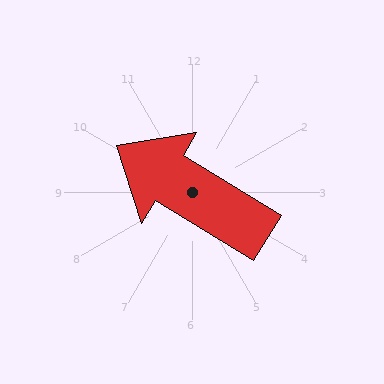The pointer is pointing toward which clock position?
Roughly 10 o'clock.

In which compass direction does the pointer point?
Northwest.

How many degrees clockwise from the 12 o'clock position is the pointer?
Approximately 301 degrees.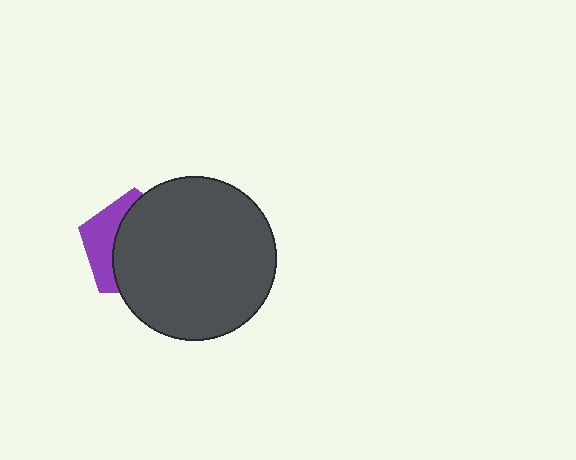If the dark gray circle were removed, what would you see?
You would see the complete purple pentagon.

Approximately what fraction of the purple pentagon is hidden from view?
Roughly 68% of the purple pentagon is hidden behind the dark gray circle.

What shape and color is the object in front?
The object in front is a dark gray circle.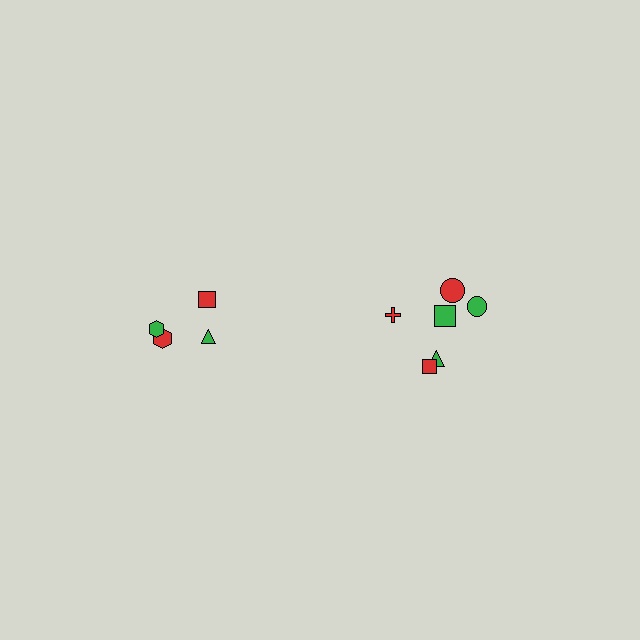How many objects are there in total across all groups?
There are 10 objects.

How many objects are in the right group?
There are 6 objects.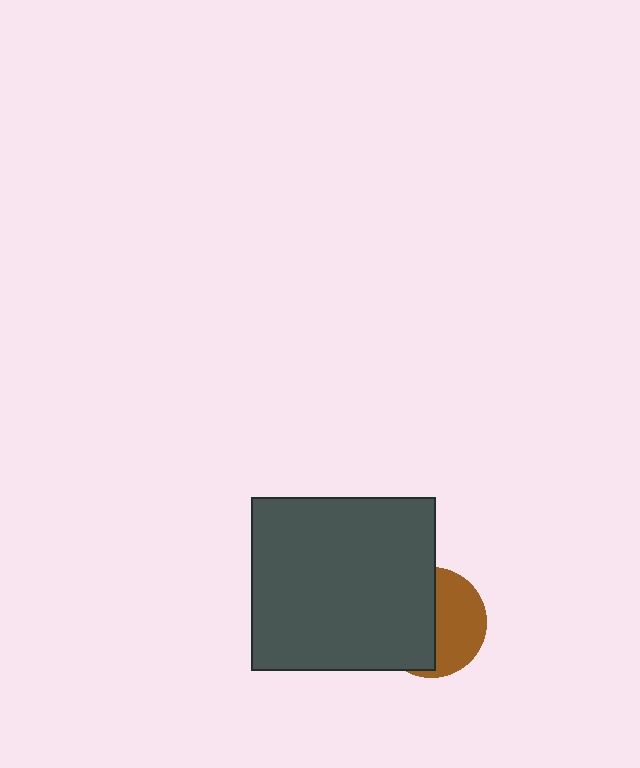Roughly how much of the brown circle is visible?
About half of it is visible (roughly 47%).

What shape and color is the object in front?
The object in front is a dark gray rectangle.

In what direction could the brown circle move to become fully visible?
The brown circle could move right. That would shift it out from behind the dark gray rectangle entirely.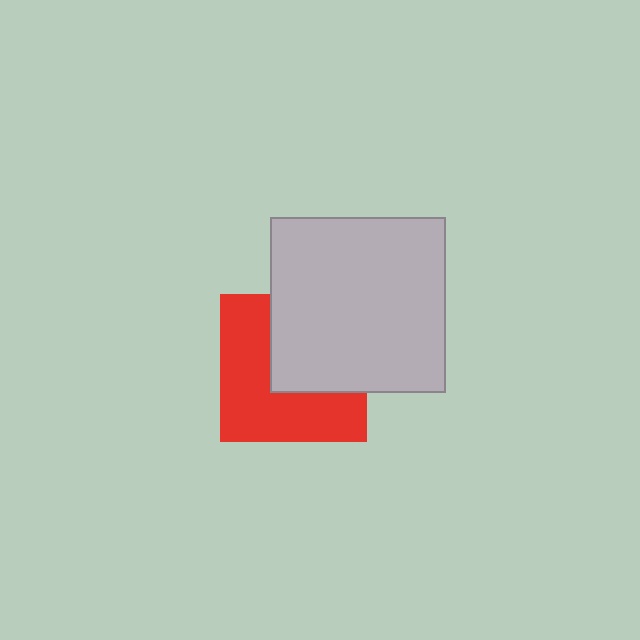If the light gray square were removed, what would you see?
You would see the complete red square.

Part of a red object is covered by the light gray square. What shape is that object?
It is a square.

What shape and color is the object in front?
The object in front is a light gray square.